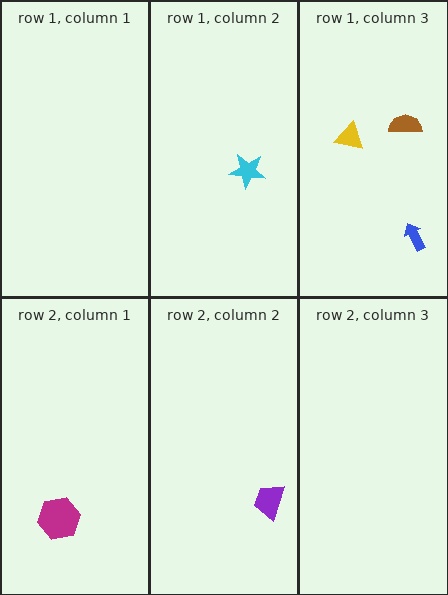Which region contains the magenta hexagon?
The row 2, column 1 region.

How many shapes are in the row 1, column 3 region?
3.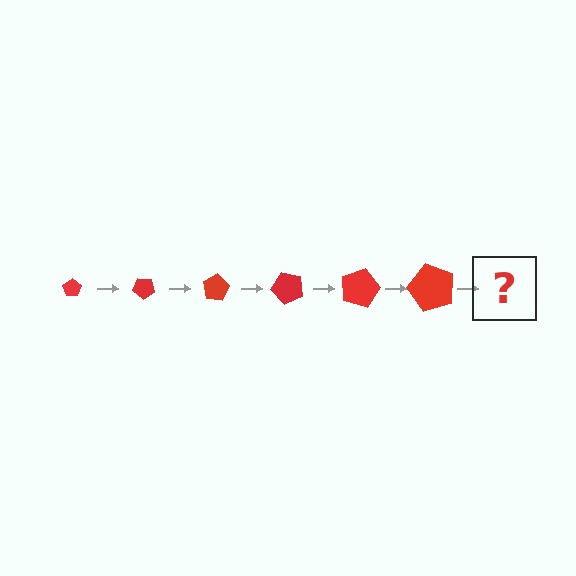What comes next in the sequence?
The next element should be a pentagon, larger than the previous one and rotated 240 degrees from the start.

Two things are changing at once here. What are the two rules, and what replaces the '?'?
The two rules are that the pentagon grows larger each step and it rotates 40 degrees each step. The '?' should be a pentagon, larger than the previous one and rotated 240 degrees from the start.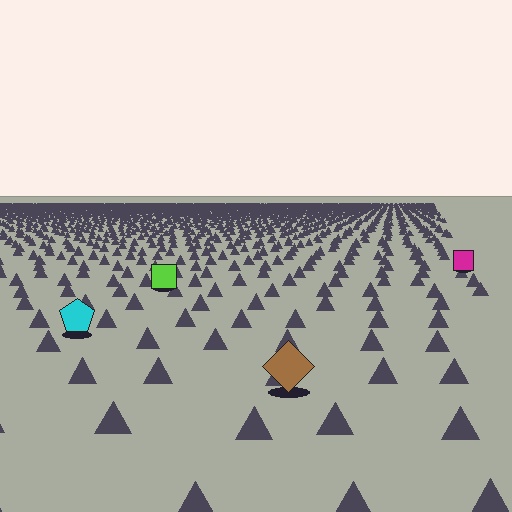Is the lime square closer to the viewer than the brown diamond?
No. The brown diamond is closer — you can tell from the texture gradient: the ground texture is coarser near it.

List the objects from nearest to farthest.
From nearest to farthest: the brown diamond, the cyan pentagon, the lime square, the magenta square.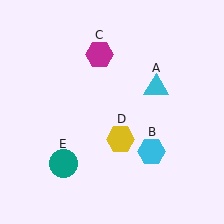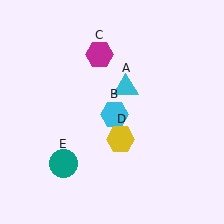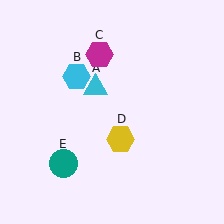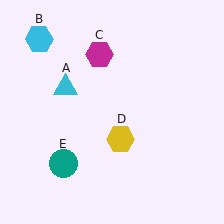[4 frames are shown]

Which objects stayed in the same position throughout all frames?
Magenta hexagon (object C) and yellow hexagon (object D) and teal circle (object E) remained stationary.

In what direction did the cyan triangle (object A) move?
The cyan triangle (object A) moved left.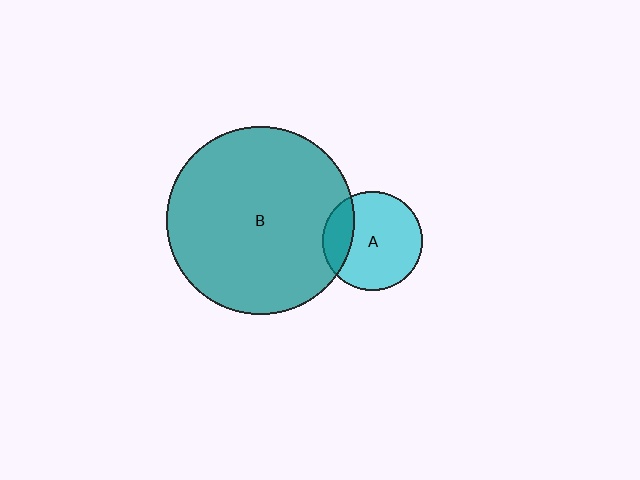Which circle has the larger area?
Circle B (teal).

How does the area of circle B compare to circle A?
Approximately 3.6 times.